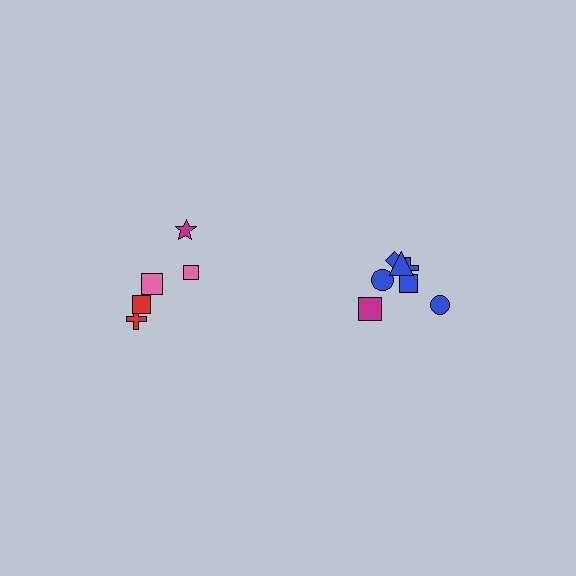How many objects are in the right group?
There are 7 objects.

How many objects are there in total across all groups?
There are 12 objects.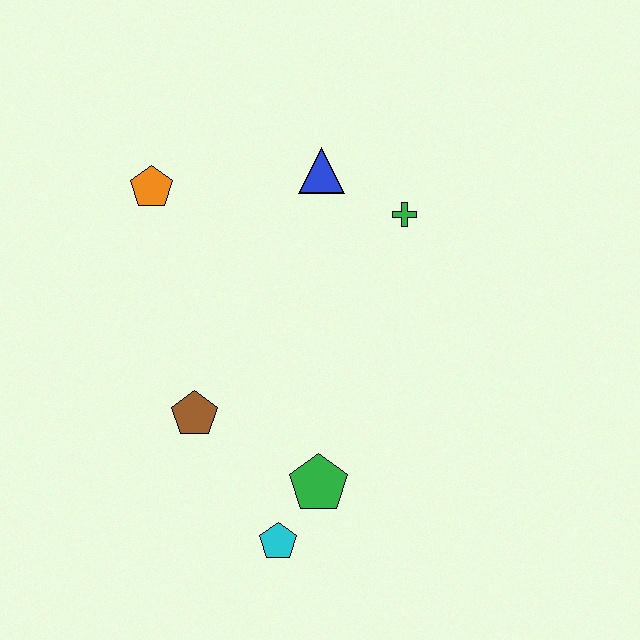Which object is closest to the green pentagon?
The cyan pentagon is closest to the green pentagon.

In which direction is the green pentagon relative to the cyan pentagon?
The green pentagon is above the cyan pentagon.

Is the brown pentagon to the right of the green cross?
No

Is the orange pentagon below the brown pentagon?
No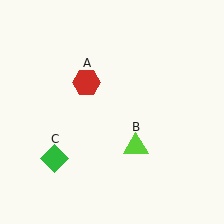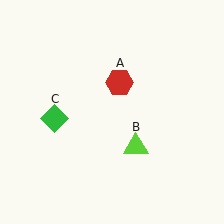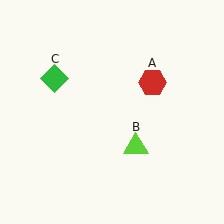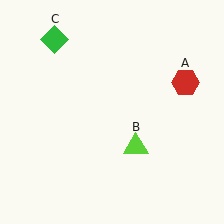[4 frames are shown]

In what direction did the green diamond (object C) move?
The green diamond (object C) moved up.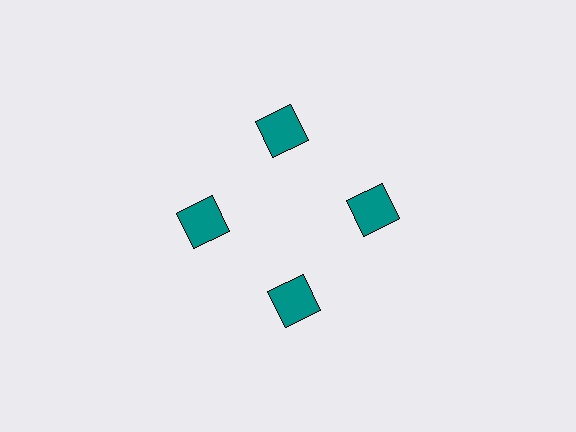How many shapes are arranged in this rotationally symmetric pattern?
There are 4 shapes, arranged in 4 groups of 1.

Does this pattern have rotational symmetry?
Yes, this pattern has 4-fold rotational symmetry. It looks the same after rotating 90 degrees around the center.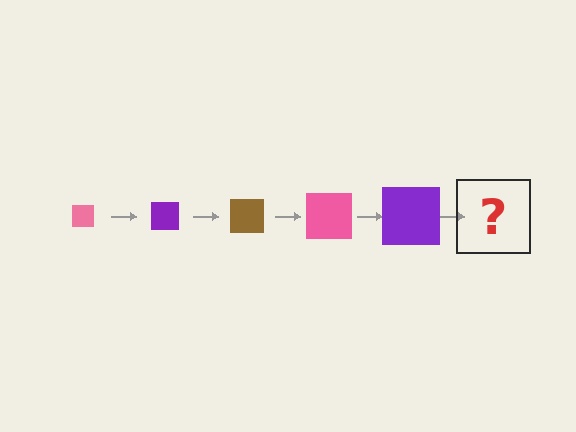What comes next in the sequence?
The next element should be a brown square, larger than the previous one.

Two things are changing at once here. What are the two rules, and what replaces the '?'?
The two rules are that the square grows larger each step and the color cycles through pink, purple, and brown. The '?' should be a brown square, larger than the previous one.